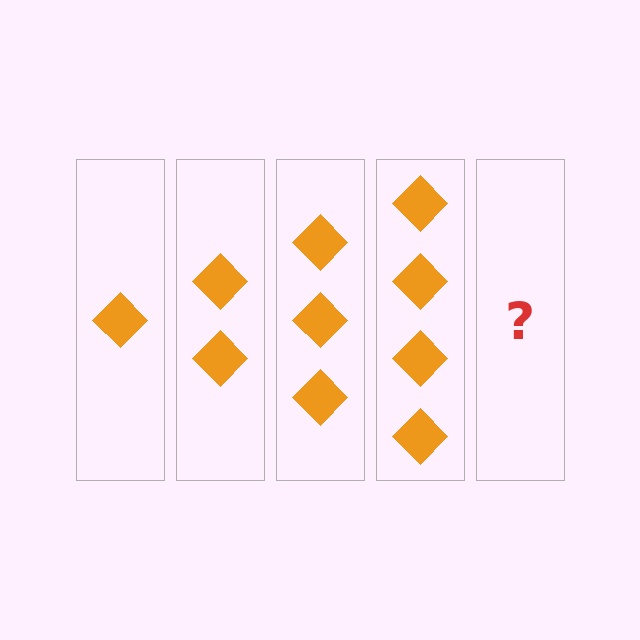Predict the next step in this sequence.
The next step is 5 diamonds.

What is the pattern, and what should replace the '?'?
The pattern is that each step adds one more diamond. The '?' should be 5 diamonds.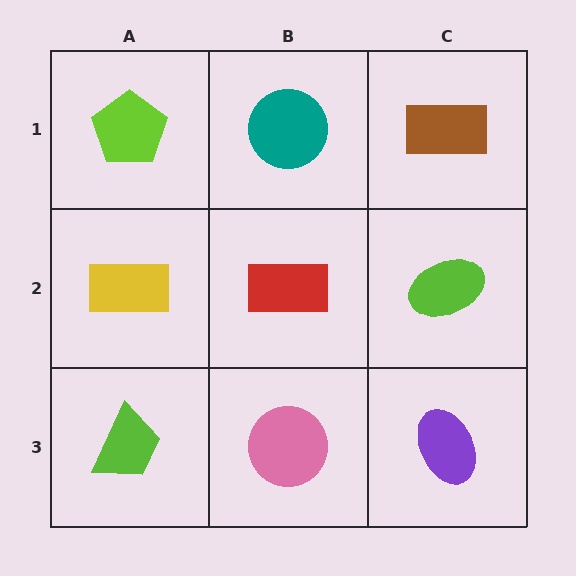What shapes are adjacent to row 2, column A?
A lime pentagon (row 1, column A), a lime trapezoid (row 3, column A), a red rectangle (row 2, column B).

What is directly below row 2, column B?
A pink circle.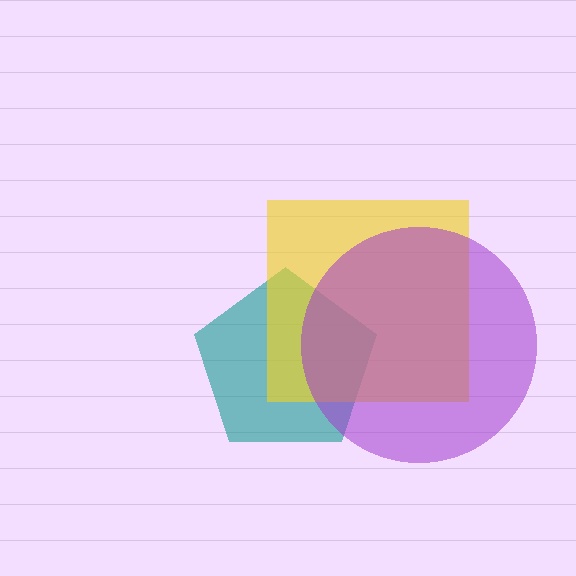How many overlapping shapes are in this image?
There are 3 overlapping shapes in the image.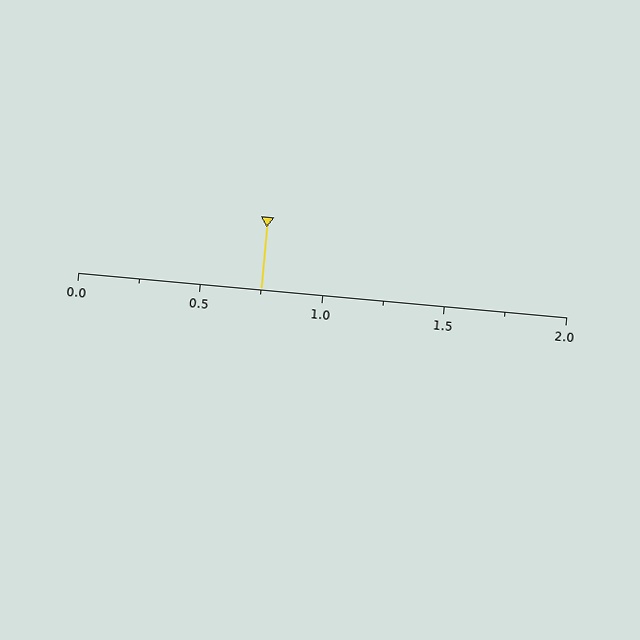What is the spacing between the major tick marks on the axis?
The major ticks are spaced 0.5 apart.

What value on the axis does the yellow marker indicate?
The marker indicates approximately 0.75.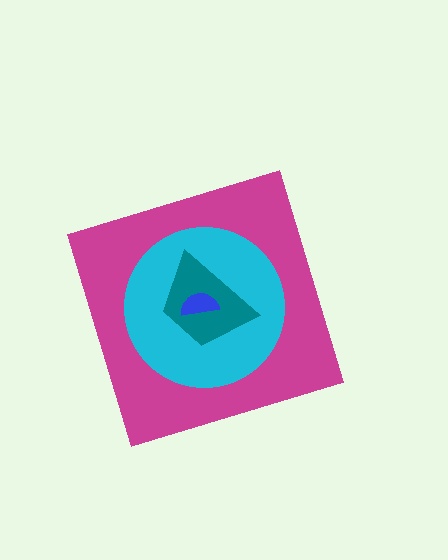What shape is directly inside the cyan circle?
The teal trapezoid.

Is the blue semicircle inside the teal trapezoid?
Yes.